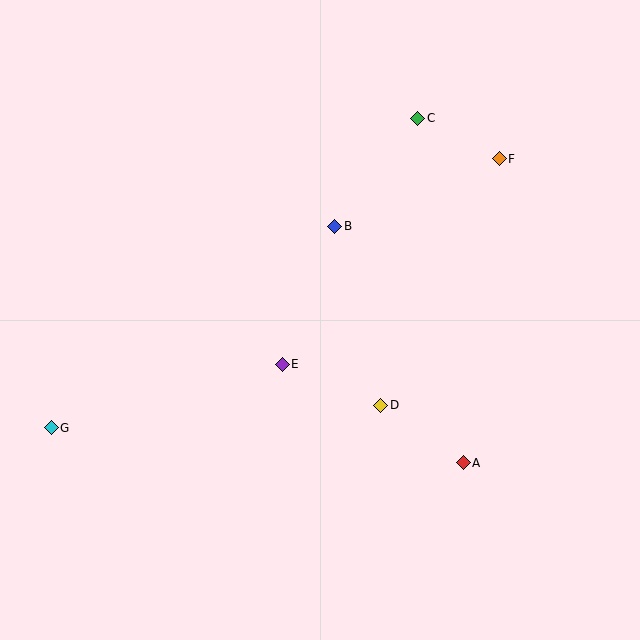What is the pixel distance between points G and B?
The distance between G and B is 348 pixels.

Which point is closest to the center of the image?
Point E at (282, 364) is closest to the center.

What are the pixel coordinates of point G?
Point G is at (51, 428).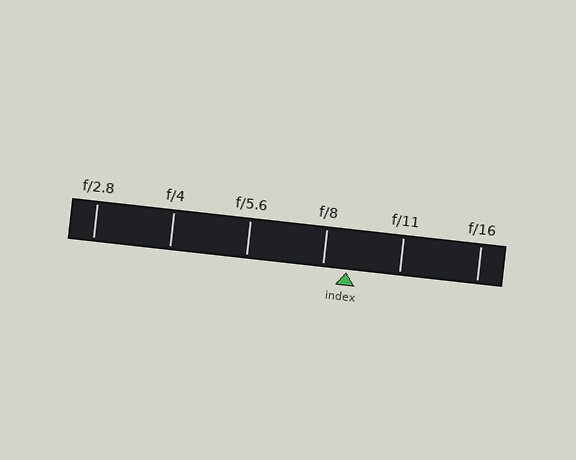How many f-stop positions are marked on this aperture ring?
There are 6 f-stop positions marked.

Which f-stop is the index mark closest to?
The index mark is closest to f/8.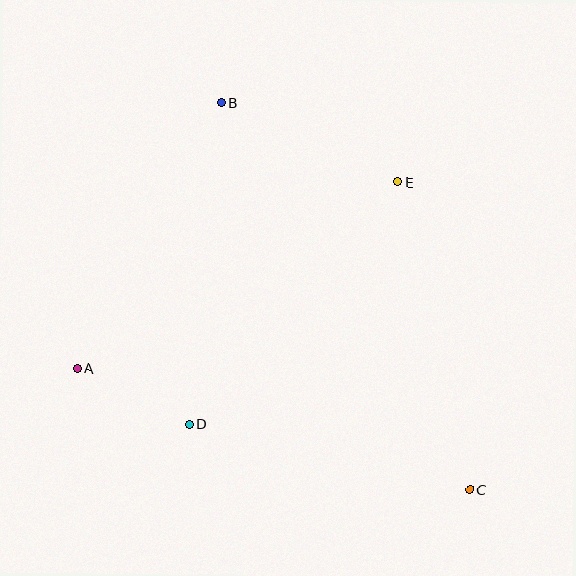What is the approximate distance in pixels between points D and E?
The distance between D and E is approximately 319 pixels.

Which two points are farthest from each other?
Points B and C are farthest from each other.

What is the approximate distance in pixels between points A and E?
The distance between A and E is approximately 371 pixels.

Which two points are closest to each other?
Points A and D are closest to each other.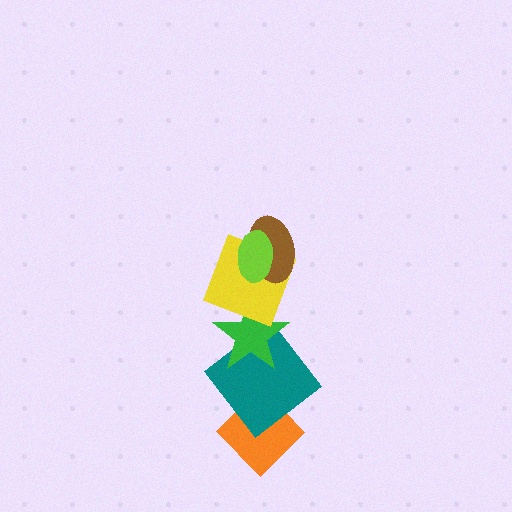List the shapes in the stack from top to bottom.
From top to bottom: the lime ellipse, the brown ellipse, the yellow square, the green star, the teal diamond, the orange diamond.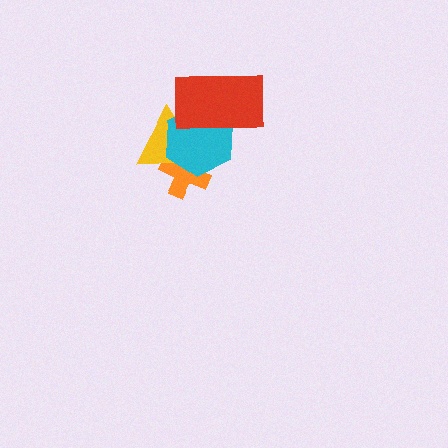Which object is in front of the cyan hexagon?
The red rectangle is in front of the cyan hexagon.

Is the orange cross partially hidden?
Yes, it is partially covered by another shape.